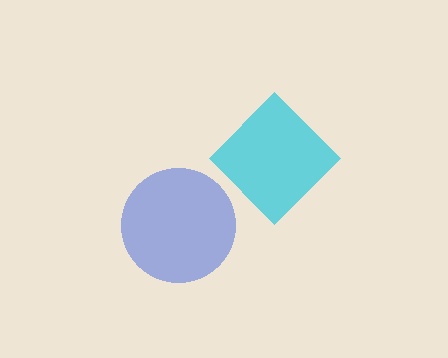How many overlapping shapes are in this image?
There are 2 overlapping shapes in the image.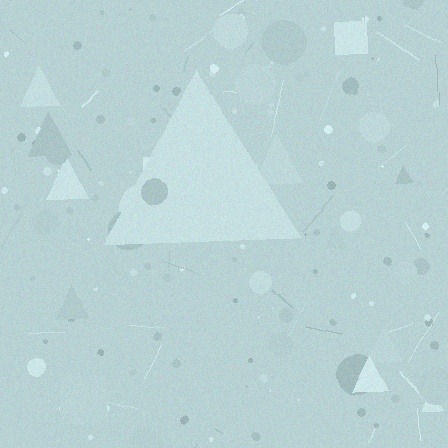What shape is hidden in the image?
A triangle is hidden in the image.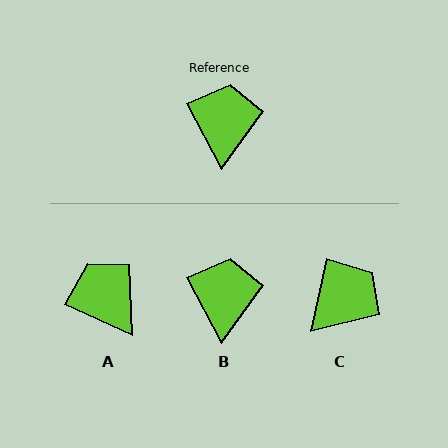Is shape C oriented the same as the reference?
No, it is off by about 40 degrees.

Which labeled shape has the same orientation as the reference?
B.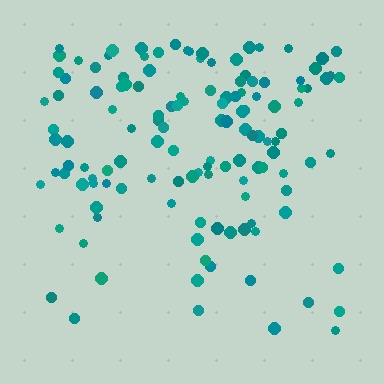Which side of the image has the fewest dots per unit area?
The bottom.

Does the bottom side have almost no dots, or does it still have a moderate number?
Still a moderate number, just noticeably fewer than the top.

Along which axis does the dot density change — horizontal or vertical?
Vertical.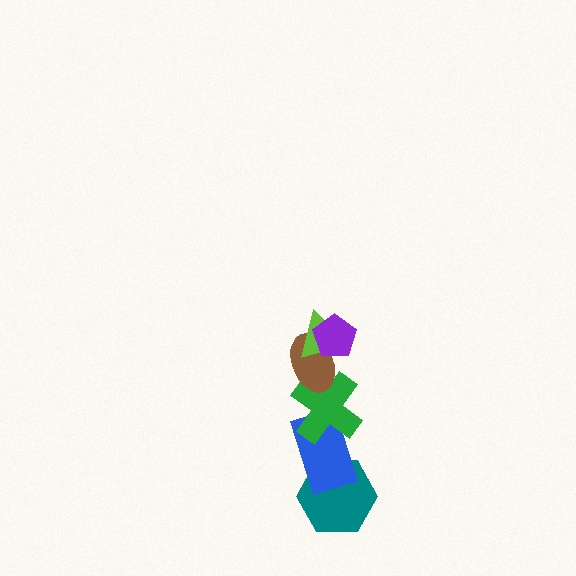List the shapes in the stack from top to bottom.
From top to bottom: the purple pentagon, the lime triangle, the brown ellipse, the green cross, the blue rectangle, the teal hexagon.